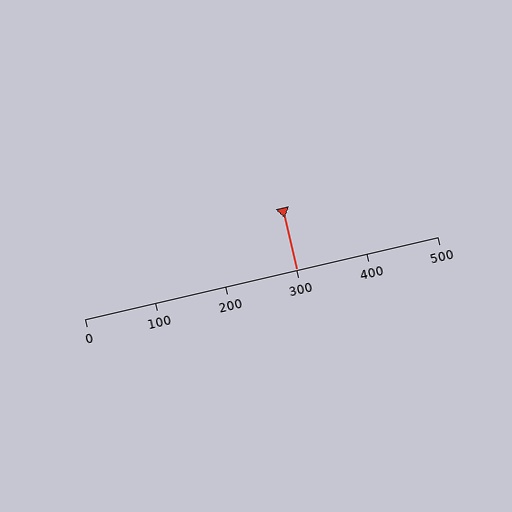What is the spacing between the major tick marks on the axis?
The major ticks are spaced 100 apart.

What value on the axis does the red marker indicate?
The marker indicates approximately 300.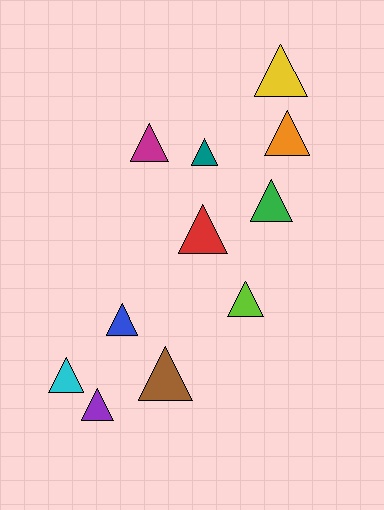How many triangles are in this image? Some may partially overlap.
There are 11 triangles.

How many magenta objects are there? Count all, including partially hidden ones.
There is 1 magenta object.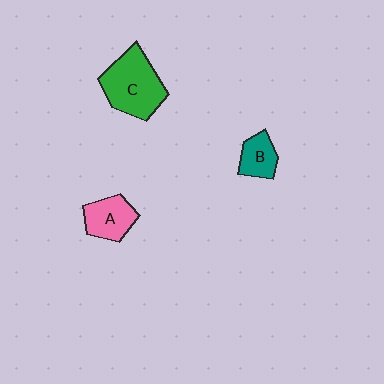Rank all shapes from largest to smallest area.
From largest to smallest: C (green), A (pink), B (teal).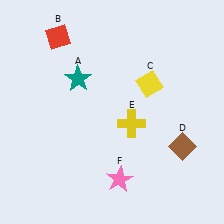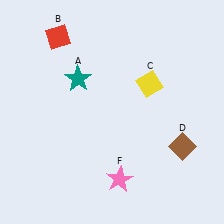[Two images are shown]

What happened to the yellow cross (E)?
The yellow cross (E) was removed in Image 2. It was in the bottom-right area of Image 1.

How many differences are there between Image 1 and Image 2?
There is 1 difference between the two images.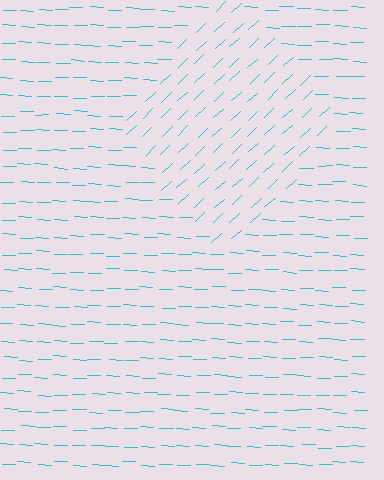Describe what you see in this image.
The image is filled with small cyan line segments. A diamond region in the image has lines oriented differently from the surrounding lines, creating a visible texture boundary.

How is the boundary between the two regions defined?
The boundary is defined purely by a change in line orientation (approximately 45 degrees difference). All lines are the same color and thickness.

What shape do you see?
I see a diamond.